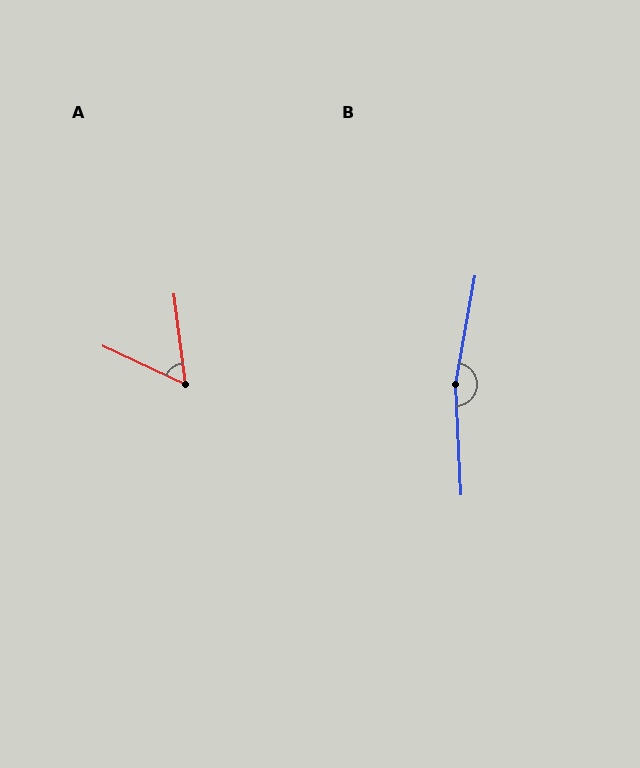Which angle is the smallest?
A, at approximately 58 degrees.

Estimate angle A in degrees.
Approximately 58 degrees.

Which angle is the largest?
B, at approximately 167 degrees.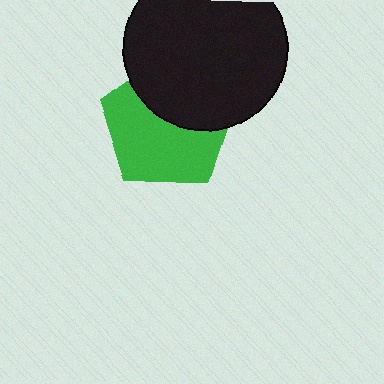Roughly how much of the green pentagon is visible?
About half of it is visible (roughly 59%).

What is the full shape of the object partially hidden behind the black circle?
The partially hidden object is a green pentagon.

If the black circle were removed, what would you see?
You would see the complete green pentagon.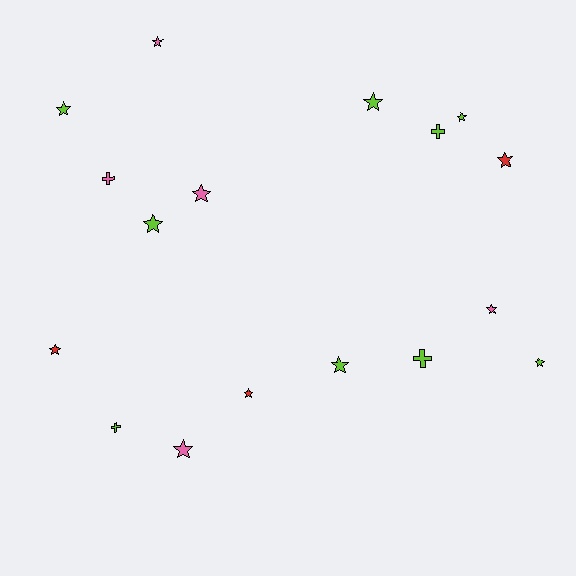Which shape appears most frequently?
Star, with 13 objects.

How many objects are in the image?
There are 17 objects.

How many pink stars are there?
There are 4 pink stars.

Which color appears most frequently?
Lime, with 9 objects.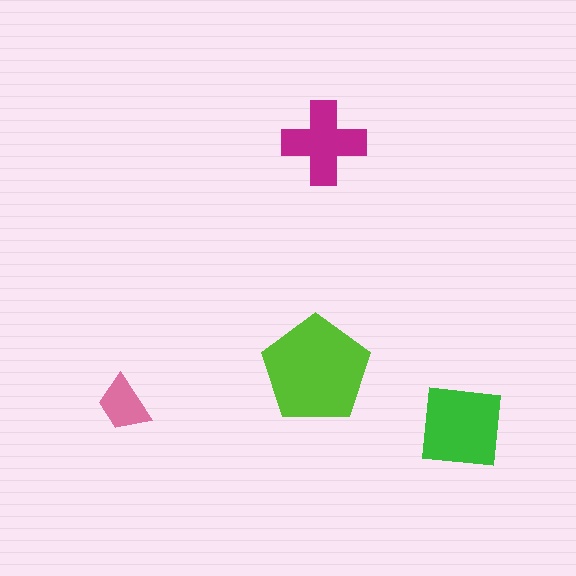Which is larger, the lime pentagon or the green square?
The lime pentagon.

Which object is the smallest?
The pink trapezoid.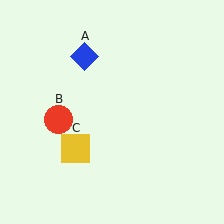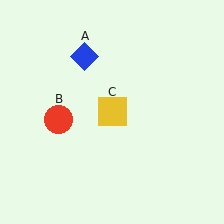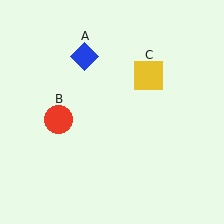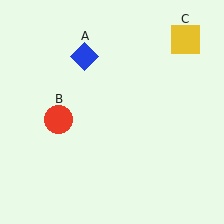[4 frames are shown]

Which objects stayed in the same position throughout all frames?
Blue diamond (object A) and red circle (object B) remained stationary.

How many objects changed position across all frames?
1 object changed position: yellow square (object C).